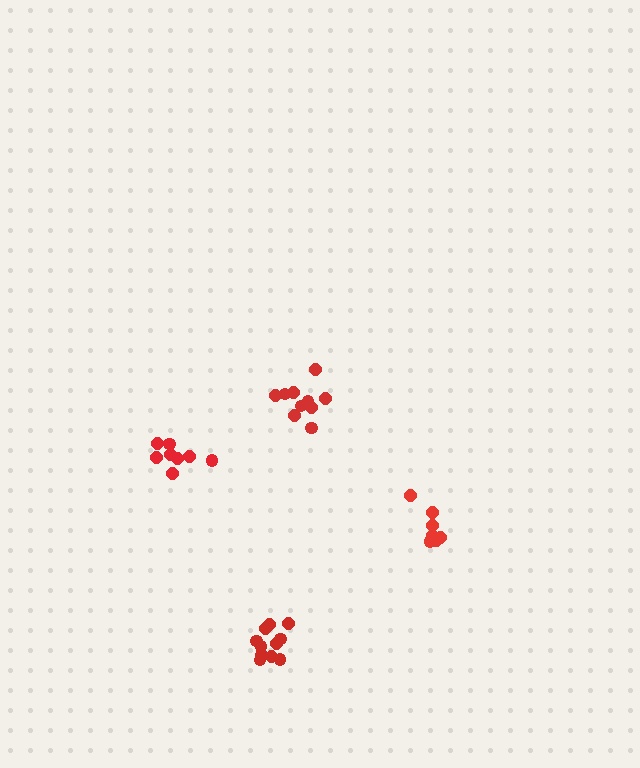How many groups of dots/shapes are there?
There are 4 groups.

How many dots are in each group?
Group 1: 10 dots, Group 2: 7 dots, Group 3: 11 dots, Group 4: 8 dots (36 total).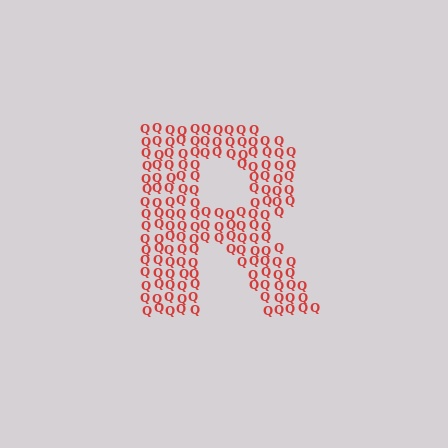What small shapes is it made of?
It is made of small letter Q's.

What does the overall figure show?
The overall figure shows the letter R.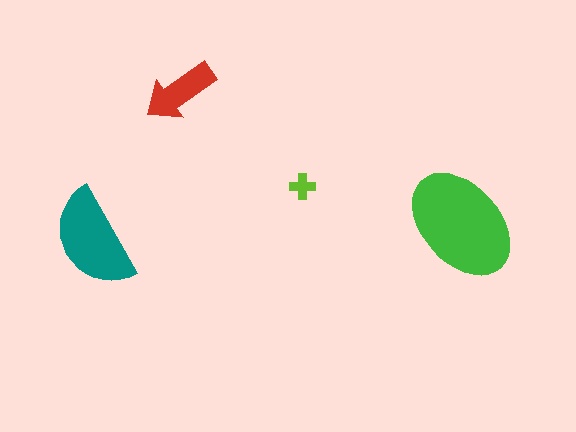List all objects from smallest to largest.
The lime cross, the red arrow, the teal semicircle, the green ellipse.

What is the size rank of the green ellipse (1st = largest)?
1st.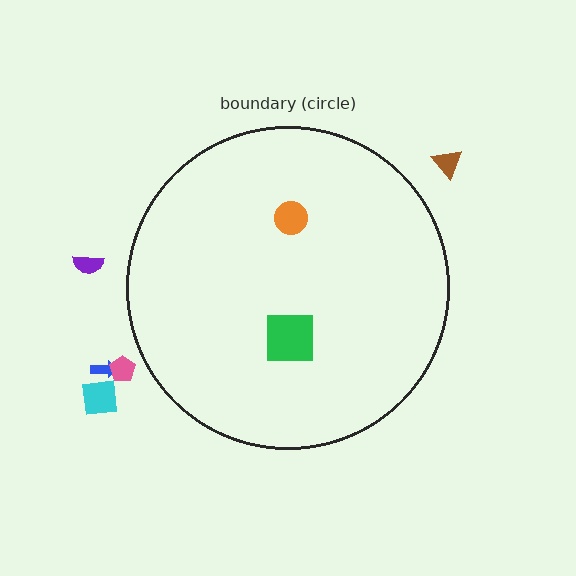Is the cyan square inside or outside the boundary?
Outside.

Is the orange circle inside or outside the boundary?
Inside.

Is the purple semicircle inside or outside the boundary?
Outside.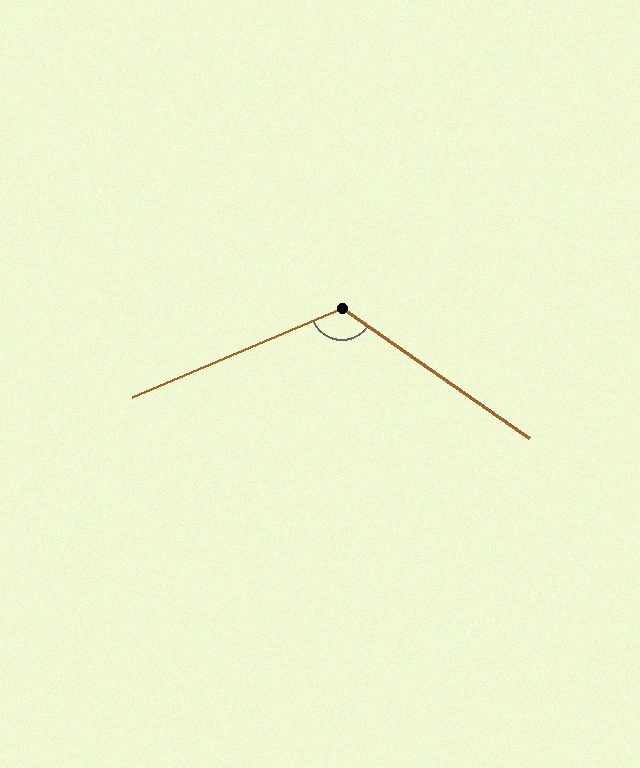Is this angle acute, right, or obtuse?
It is obtuse.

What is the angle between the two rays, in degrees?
Approximately 122 degrees.